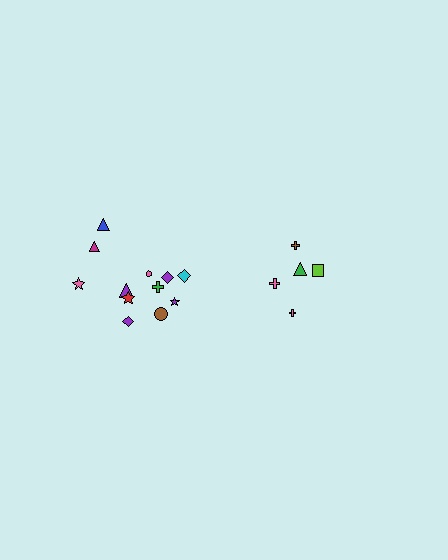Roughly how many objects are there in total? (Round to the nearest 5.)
Roughly 15 objects in total.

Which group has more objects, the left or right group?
The left group.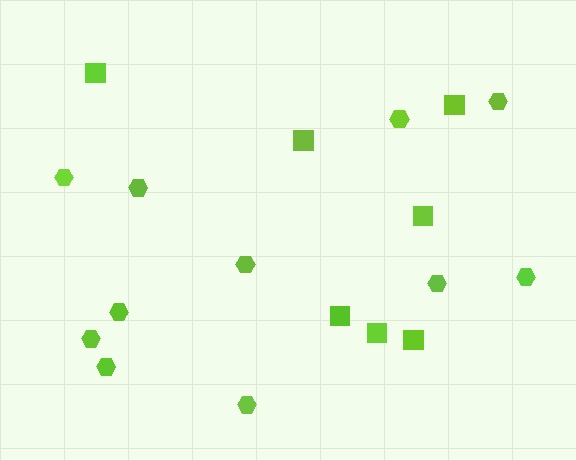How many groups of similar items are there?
There are 2 groups: one group of hexagons (11) and one group of squares (7).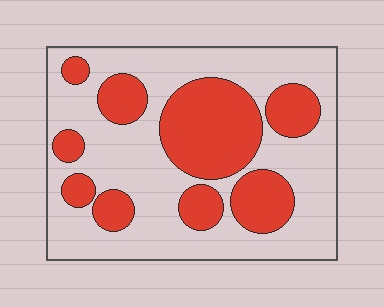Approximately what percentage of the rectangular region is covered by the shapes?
Approximately 35%.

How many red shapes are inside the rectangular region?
9.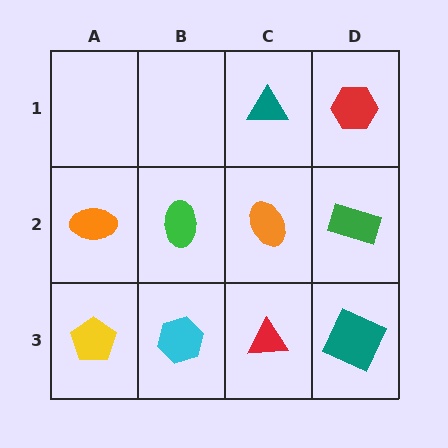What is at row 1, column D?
A red hexagon.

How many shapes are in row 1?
2 shapes.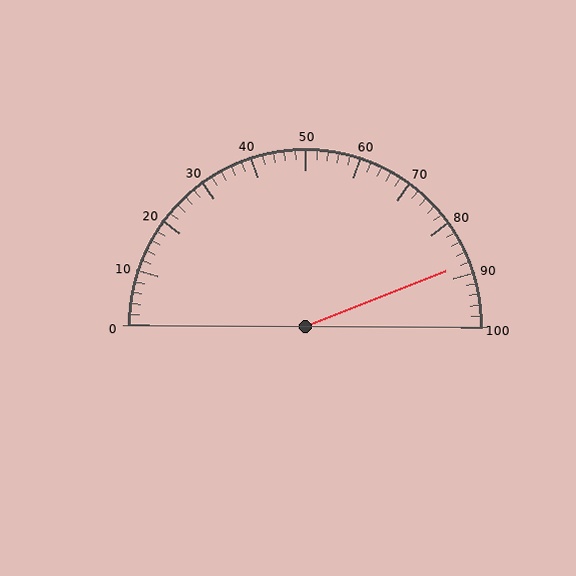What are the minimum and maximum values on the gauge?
The gauge ranges from 0 to 100.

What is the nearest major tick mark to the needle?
The nearest major tick mark is 90.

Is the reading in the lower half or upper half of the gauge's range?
The reading is in the upper half of the range (0 to 100).